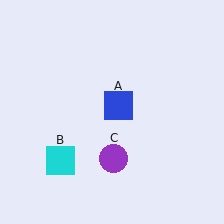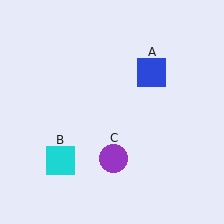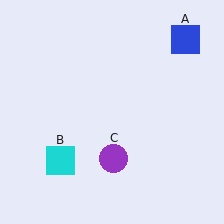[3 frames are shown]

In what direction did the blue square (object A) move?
The blue square (object A) moved up and to the right.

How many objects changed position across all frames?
1 object changed position: blue square (object A).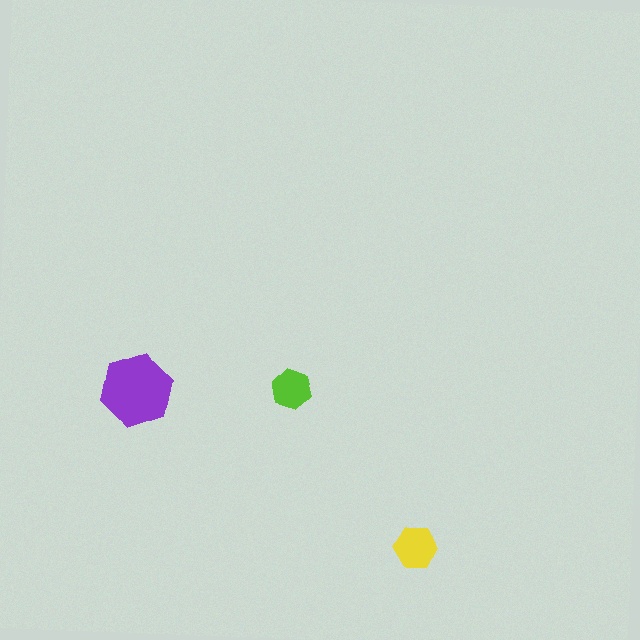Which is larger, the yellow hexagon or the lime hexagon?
The yellow one.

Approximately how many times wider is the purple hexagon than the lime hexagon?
About 2 times wider.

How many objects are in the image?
There are 3 objects in the image.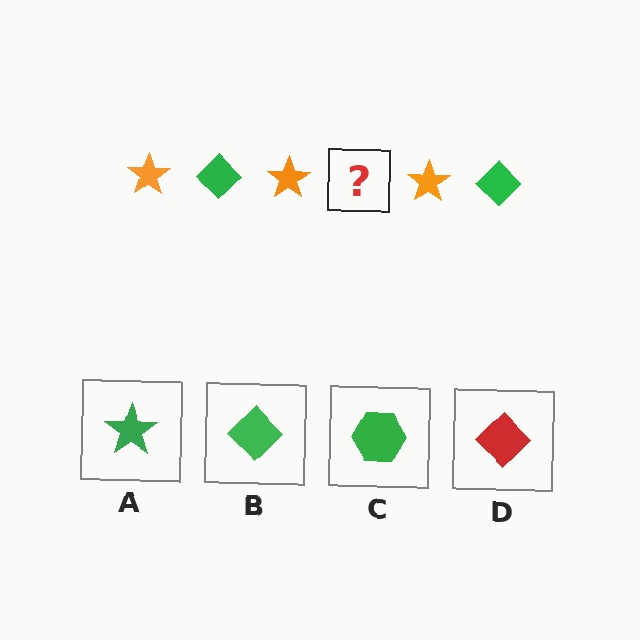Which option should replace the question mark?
Option B.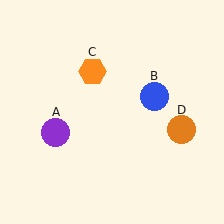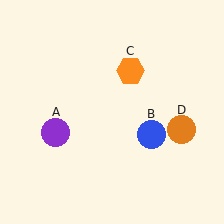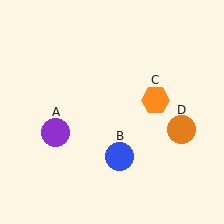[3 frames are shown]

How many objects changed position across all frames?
2 objects changed position: blue circle (object B), orange hexagon (object C).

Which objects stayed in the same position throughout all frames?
Purple circle (object A) and orange circle (object D) remained stationary.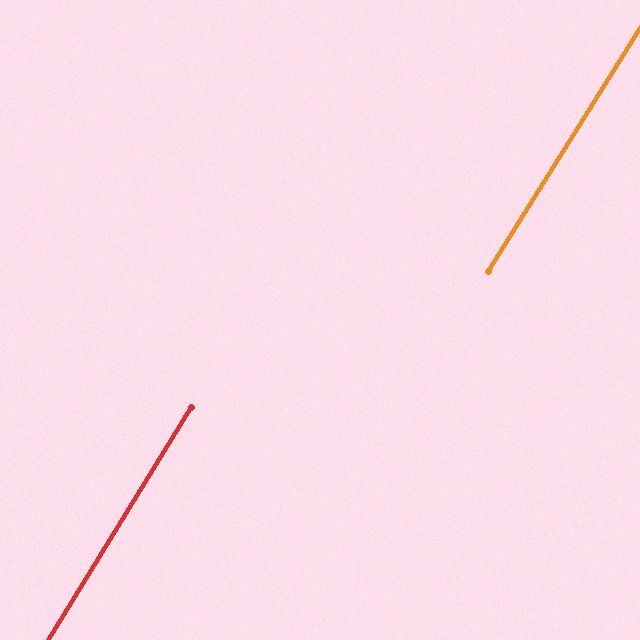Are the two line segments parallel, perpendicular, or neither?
Parallel — their directions differ by only 0.4°.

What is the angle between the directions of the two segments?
Approximately 0 degrees.